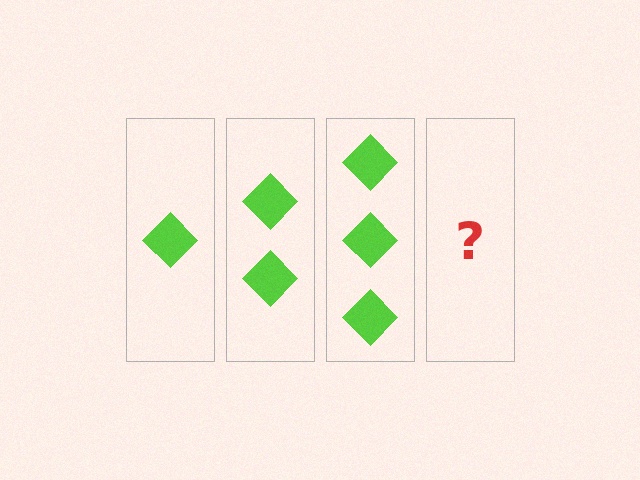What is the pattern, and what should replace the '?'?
The pattern is that each step adds one more diamond. The '?' should be 4 diamonds.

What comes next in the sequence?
The next element should be 4 diamonds.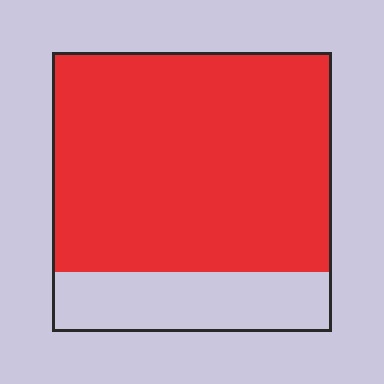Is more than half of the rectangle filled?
Yes.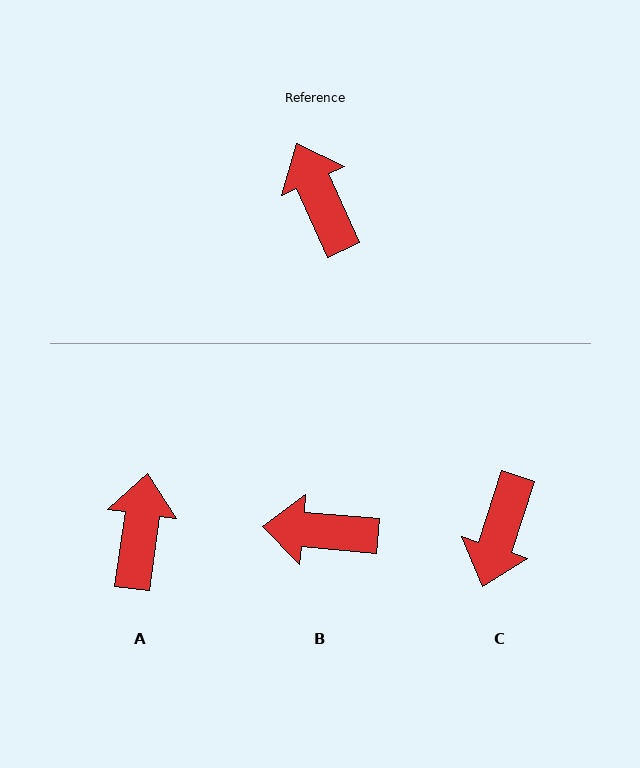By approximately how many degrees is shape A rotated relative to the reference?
Approximately 32 degrees clockwise.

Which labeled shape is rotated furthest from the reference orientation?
C, about 138 degrees away.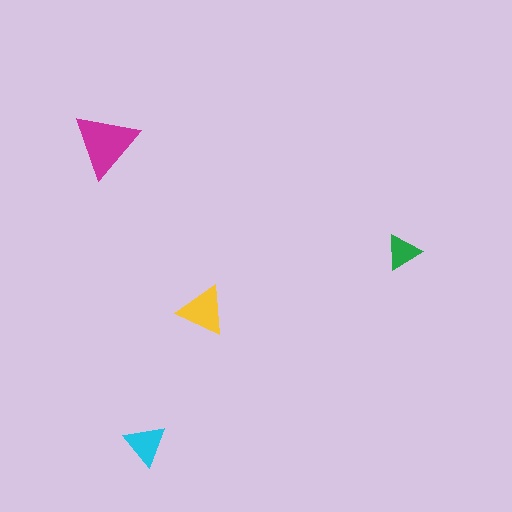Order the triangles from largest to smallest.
the magenta one, the yellow one, the cyan one, the green one.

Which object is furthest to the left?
The magenta triangle is leftmost.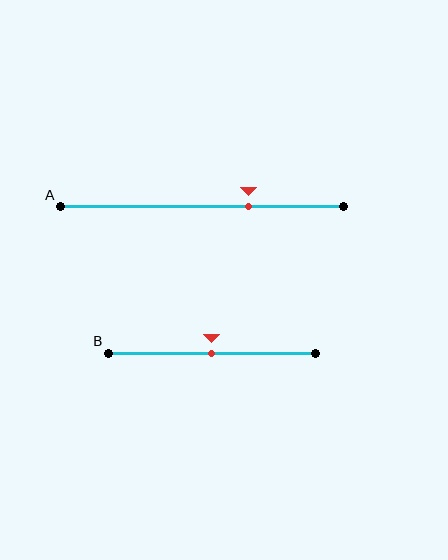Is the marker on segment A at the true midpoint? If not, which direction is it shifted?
No, the marker on segment A is shifted to the right by about 16% of the segment length.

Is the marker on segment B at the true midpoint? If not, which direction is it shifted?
Yes, the marker on segment B is at the true midpoint.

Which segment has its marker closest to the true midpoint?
Segment B has its marker closest to the true midpoint.